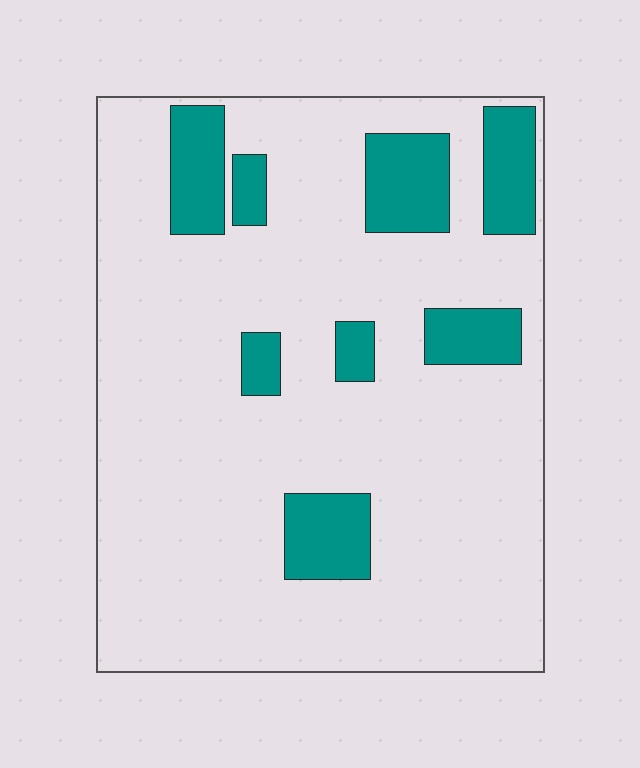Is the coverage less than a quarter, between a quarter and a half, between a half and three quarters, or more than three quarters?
Less than a quarter.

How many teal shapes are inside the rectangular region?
8.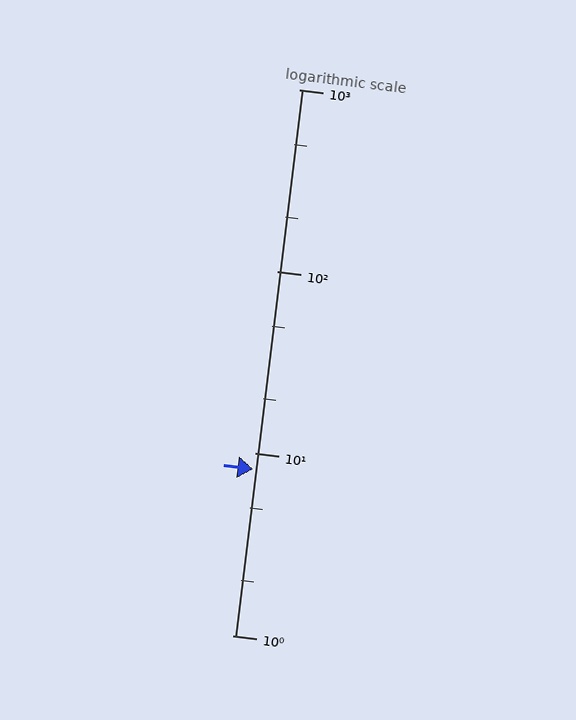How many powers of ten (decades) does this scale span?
The scale spans 3 decades, from 1 to 1000.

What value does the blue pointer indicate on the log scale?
The pointer indicates approximately 8.2.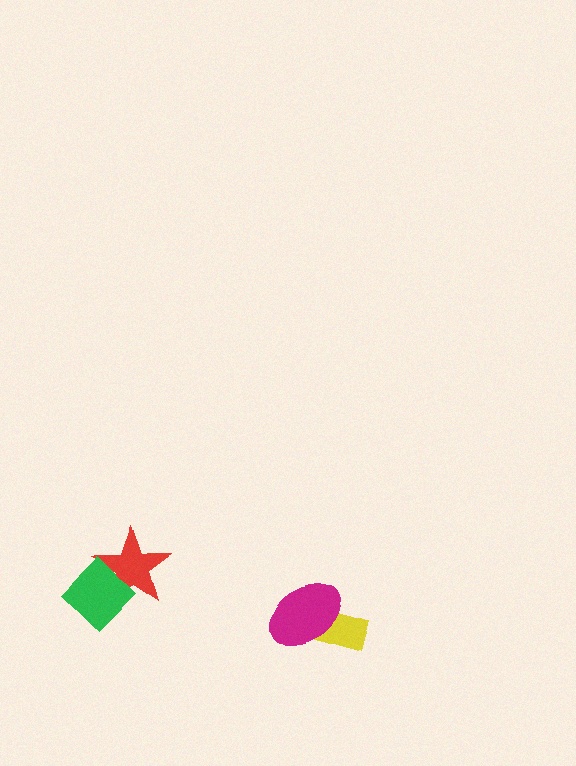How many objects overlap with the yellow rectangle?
1 object overlaps with the yellow rectangle.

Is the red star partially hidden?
Yes, it is partially covered by another shape.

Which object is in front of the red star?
The green diamond is in front of the red star.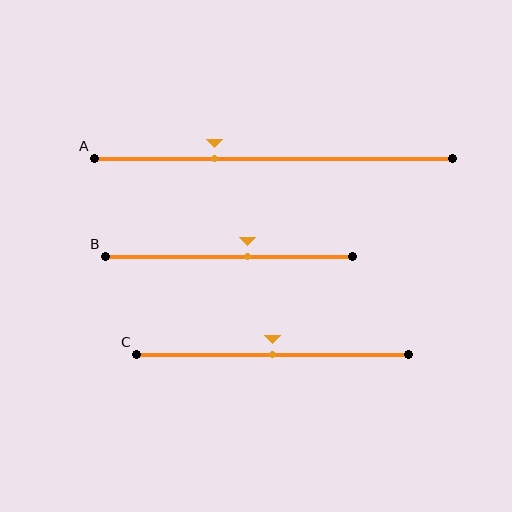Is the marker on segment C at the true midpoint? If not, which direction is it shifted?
Yes, the marker on segment C is at the true midpoint.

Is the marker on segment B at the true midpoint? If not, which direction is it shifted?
No, the marker on segment B is shifted to the right by about 7% of the segment length.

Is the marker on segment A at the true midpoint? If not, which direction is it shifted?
No, the marker on segment A is shifted to the left by about 16% of the segment length.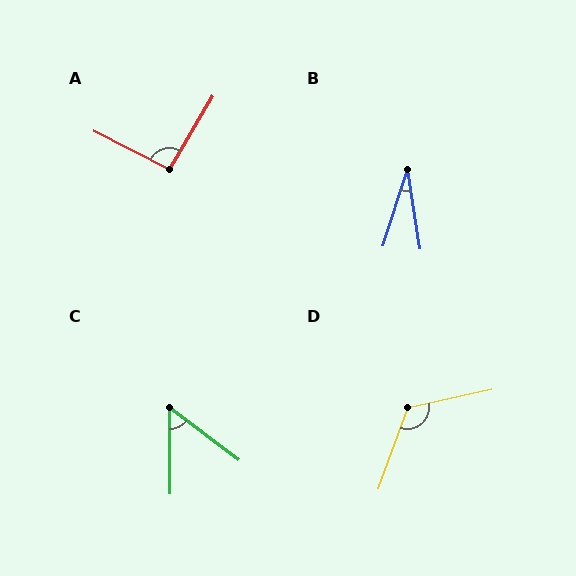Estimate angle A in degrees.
Approximately 94 degrees.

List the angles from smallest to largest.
B (27°), C (53°), A (94°), D (122°).